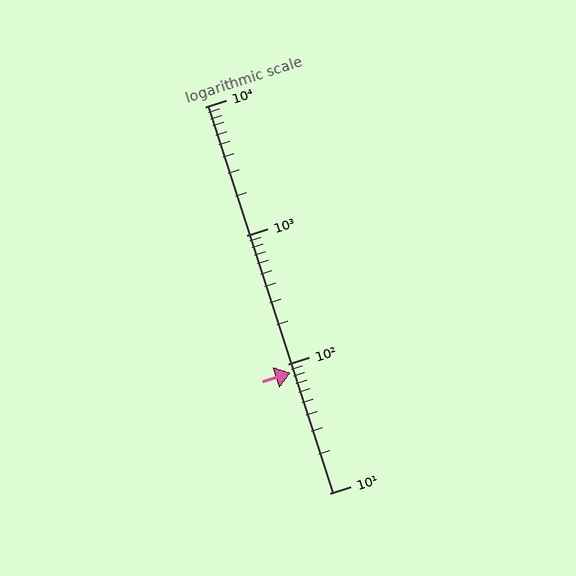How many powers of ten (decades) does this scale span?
The scale spans 3 decades, from 10 to 10000.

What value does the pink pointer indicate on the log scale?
The pointer indicates approximately 86.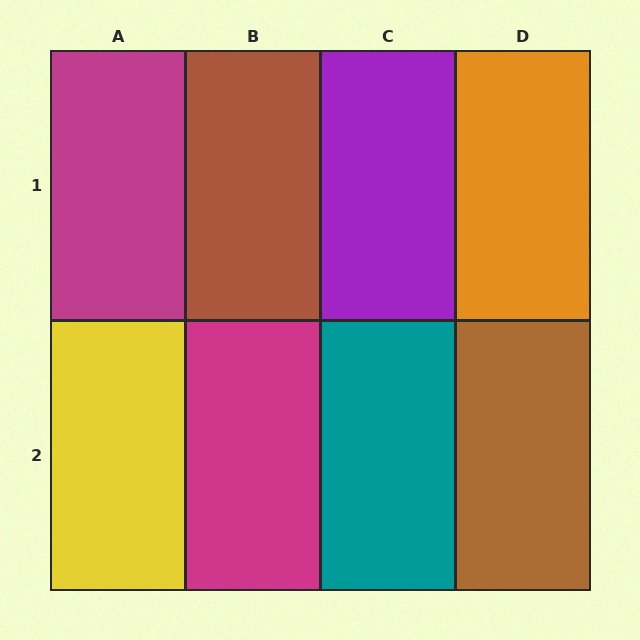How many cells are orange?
1 cell is orange.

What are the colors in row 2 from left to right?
Yellow, magenta, teal, brown.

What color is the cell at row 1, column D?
Orange.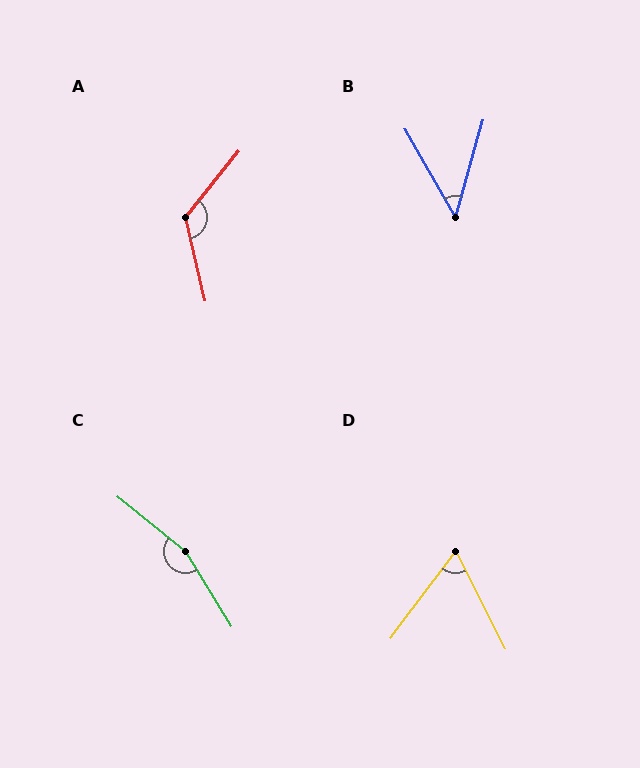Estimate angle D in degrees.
Approximately 64 degrees.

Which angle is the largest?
C, at approximately 160 degrees.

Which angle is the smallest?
B, at approximately 45 degrees.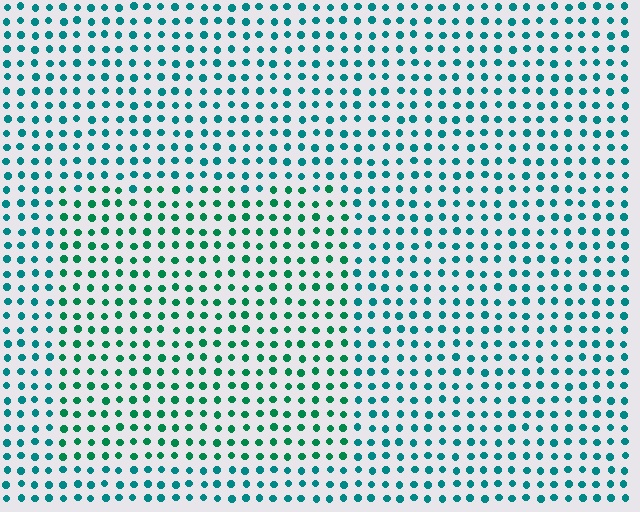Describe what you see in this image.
The image is filled with small teal elements in a uniform arrangement. A rectangle-shaped region is visible where the elements are tinted to a slightly different hue, forming a subtle color boundary.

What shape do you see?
I see a rectangle.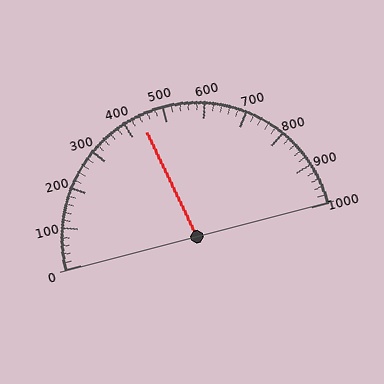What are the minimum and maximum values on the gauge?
The gauge ranges from 0 to 1000.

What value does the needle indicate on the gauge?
The needle indicates approximately 440.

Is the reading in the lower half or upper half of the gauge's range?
The reading is in the lower half of the range (0 to 1000).